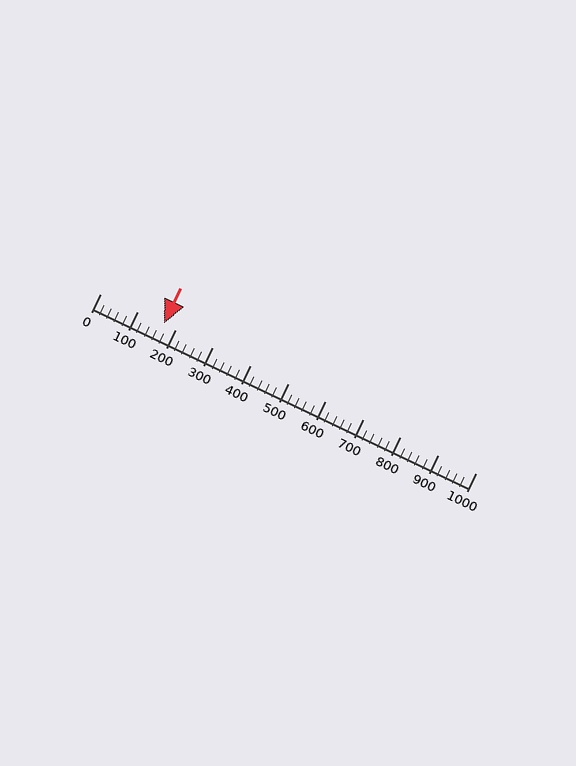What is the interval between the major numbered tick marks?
The major tick marks are spaced 100 units apart.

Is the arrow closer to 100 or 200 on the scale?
The arrow is closer to 200.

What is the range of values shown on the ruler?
The ruler shows values from 0 to 1000.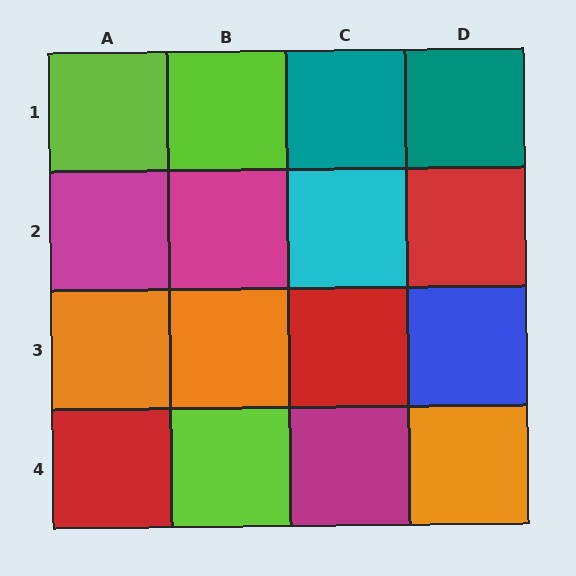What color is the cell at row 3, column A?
Orange.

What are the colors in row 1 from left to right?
Lime, lime, teal, teal.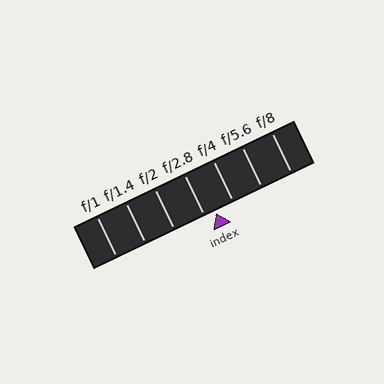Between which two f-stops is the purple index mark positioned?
The index mark is between f/2.8 and f/4.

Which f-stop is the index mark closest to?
The index mark is closest to f/2.8.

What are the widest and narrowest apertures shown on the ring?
The widest aperture shown is f/1 and the narrowest is f/8.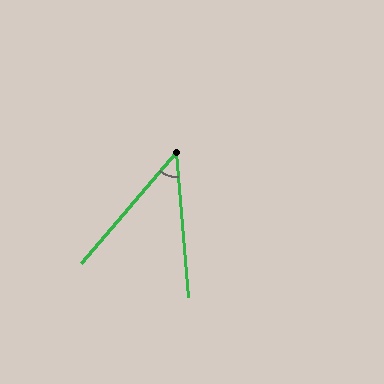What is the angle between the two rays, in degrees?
Approximately 45 degrees.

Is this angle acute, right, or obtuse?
It is acute.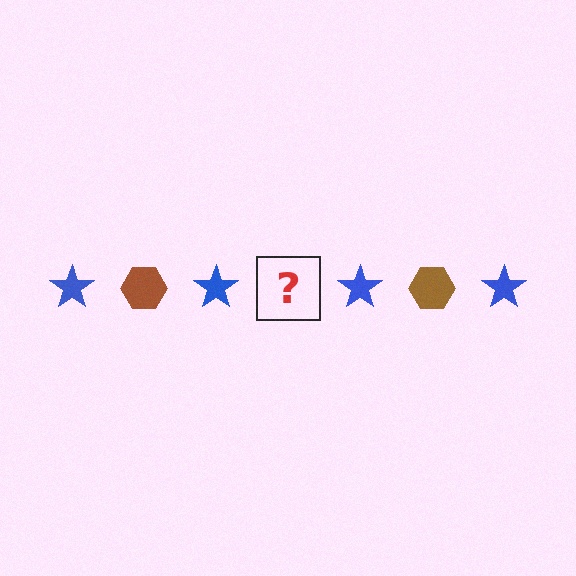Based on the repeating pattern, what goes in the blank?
The blank should be a brown hexagon.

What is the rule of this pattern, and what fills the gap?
The rule is that the pattern alternates between blue star and brown hexagon. The gap should be filled with a brown hexagon.